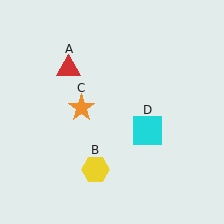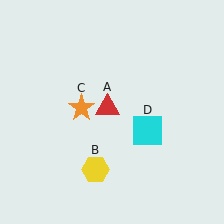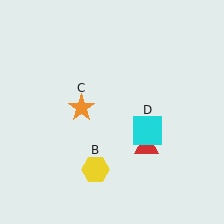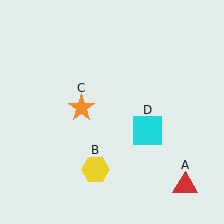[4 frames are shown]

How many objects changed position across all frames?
1 object changed position: red triangle (object A).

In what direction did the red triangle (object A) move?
The red triangle (object A) moved down and to the right.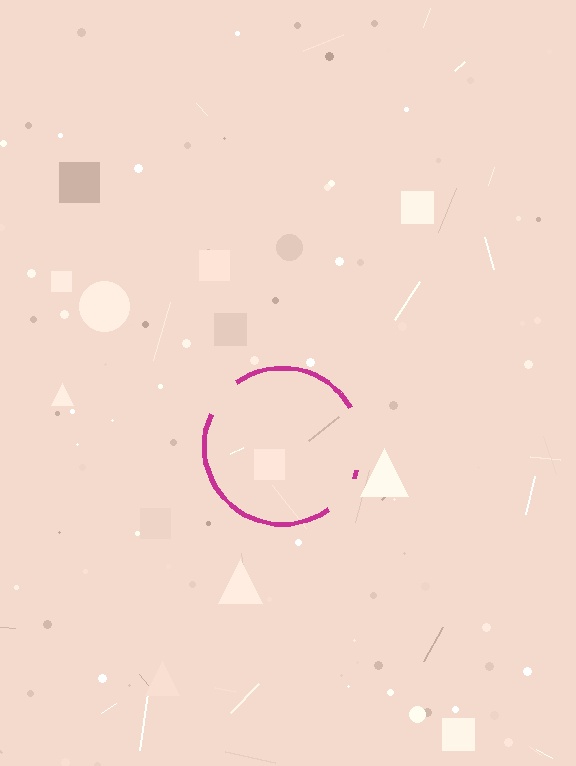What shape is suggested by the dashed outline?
The dashed outline suggests a circle.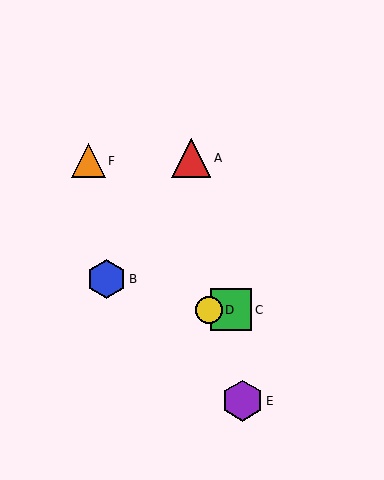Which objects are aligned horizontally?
Objects C, D are aligned horizontally.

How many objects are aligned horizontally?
2 objects (C, D) are aligned horizontally.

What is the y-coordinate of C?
Object C is at y≈310.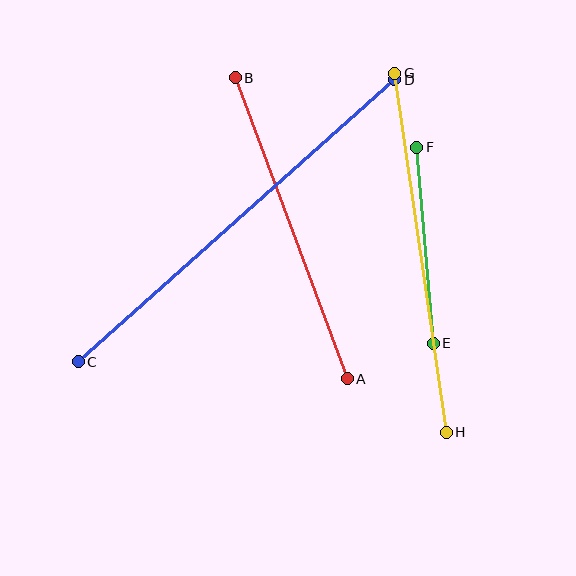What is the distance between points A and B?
The distance is approximately 321 pixels.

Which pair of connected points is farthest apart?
Points C and D are farthest apart.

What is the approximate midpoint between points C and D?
The midpoint is at approximately (237, 221) pixels.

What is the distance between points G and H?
The distance is approximately 363 pixels.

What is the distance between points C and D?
The distance is approximately 424 pixels.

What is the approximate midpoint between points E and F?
The midpoint is at approximately (425, 245) pixels.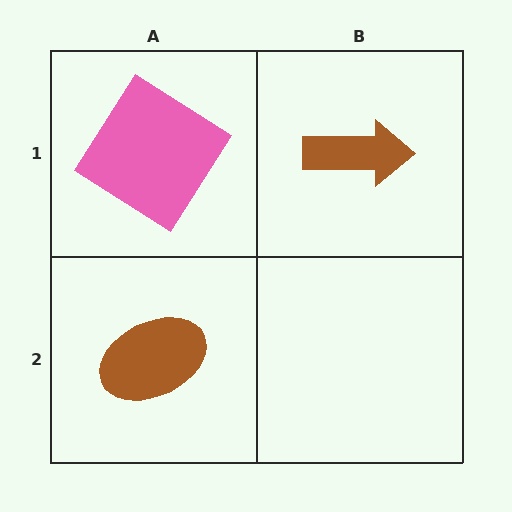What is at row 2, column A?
A brown ellipse.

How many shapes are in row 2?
1 shape.